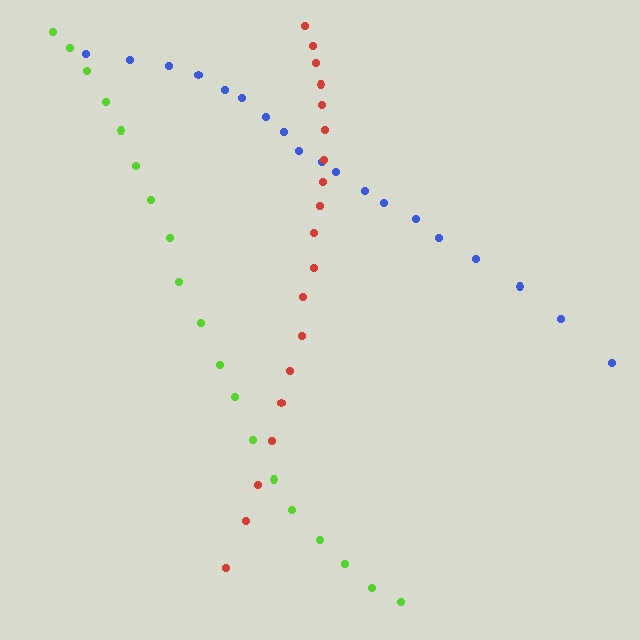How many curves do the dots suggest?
There are 3 distinct paths.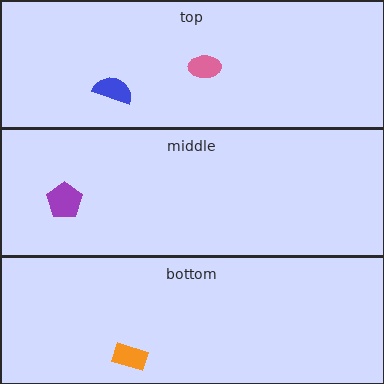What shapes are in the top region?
The pink ellipse, the blue semicircle.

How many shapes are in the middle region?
1.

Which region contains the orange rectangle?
The bottom region.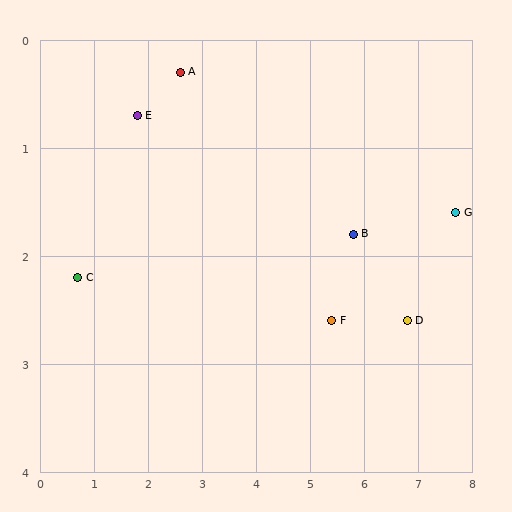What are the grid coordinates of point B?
Point B is at approximately (5.8, 1.8).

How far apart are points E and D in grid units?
Points E and D are about 5.3 grid units apart.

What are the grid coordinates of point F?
Point F is at approximately (5.4, 2.6).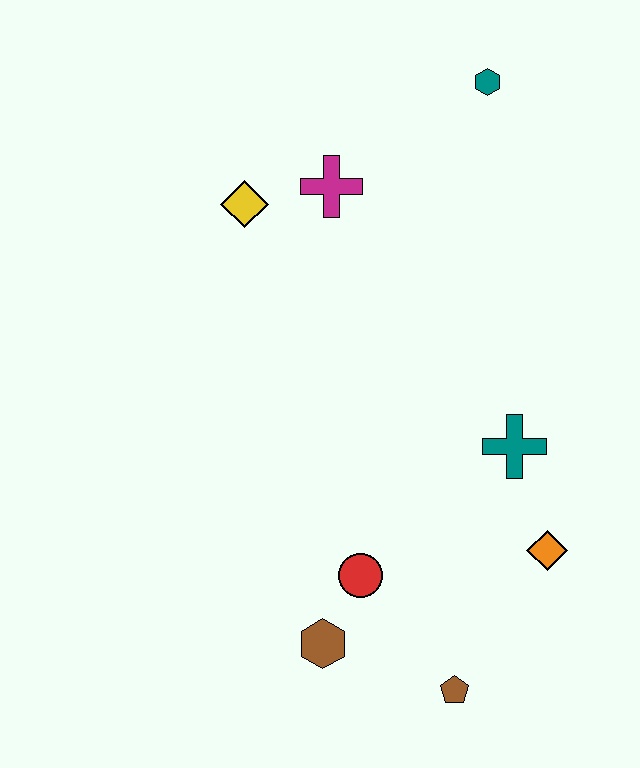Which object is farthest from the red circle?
The teal hexagon is farthest from the red circle.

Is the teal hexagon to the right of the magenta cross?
Yes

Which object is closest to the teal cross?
The orange diamond is closest to the teal cross.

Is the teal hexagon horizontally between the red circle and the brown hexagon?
No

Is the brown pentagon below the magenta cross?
Yes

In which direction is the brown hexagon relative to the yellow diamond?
The brown hexagon is below the yellow diamond.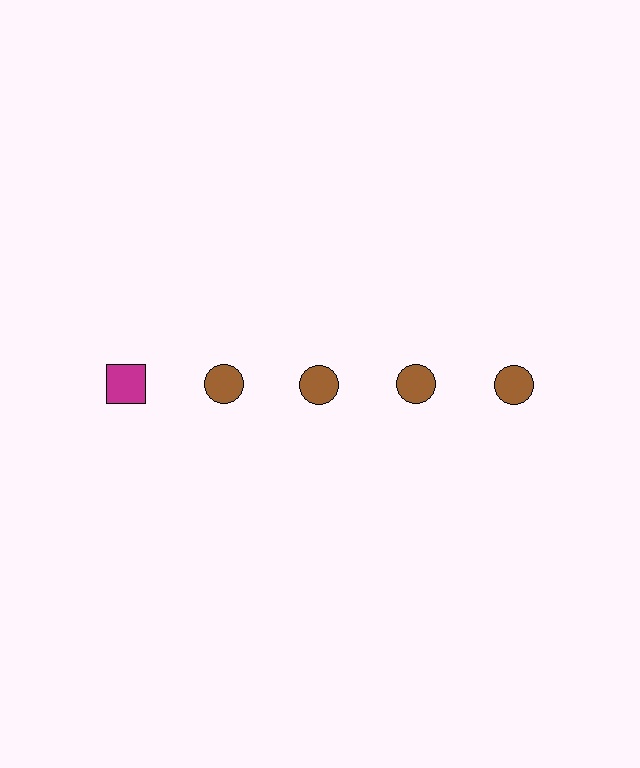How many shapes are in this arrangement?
There are 5 shapes arranged in a grid pattern.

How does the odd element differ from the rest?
It differs in both color (magenta instead of brown) and shape (square instead of circle).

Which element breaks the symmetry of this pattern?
The magenta square in the top row, leftmost column breaks the symmetry. All other shapes are brown circles.